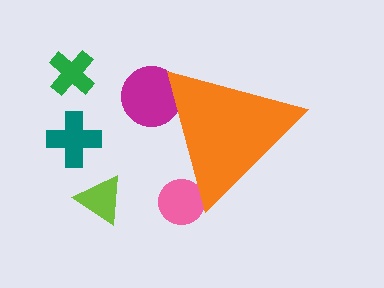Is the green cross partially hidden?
No, the green cross is fully visible.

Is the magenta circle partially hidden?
Yes, the magenta circle is partially hidden behind the orange triangle.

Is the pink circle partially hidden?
Yes, the pink circle is partially hidden behind the orange triangle.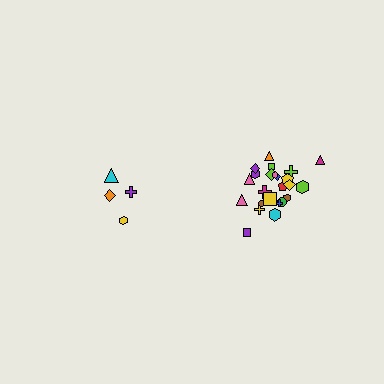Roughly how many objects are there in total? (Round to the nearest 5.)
Roughly 30 objects in total.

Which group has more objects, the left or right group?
The right group.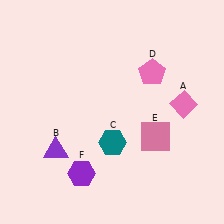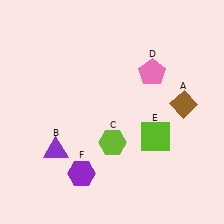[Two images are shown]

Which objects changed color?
A changed from pink to brown. C changed from teal to lime. E changed from pink to lime.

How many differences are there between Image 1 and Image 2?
There are 3 differences between the two images.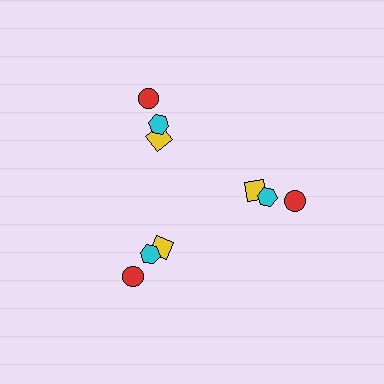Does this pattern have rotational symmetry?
Yes, this pattern has 3-fold rotational symmetry. It looks the same after rotating 120 degrees around the center.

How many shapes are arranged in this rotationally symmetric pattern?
There are 9 shapes, arranged in 3 groups of 3.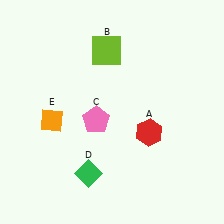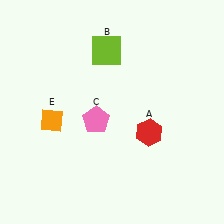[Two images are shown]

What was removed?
The green diamond (D) was removed in Image 2.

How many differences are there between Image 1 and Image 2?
There is 1 difference between the two images.